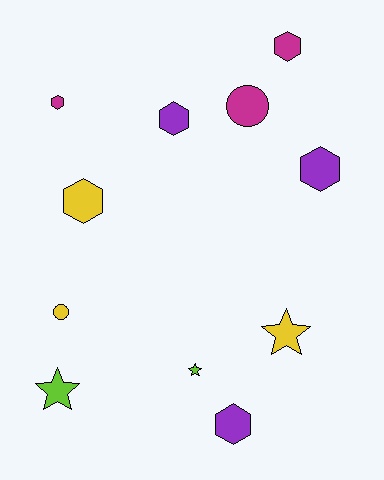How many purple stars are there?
There are no purple stars.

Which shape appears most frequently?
Hexagon, with 6 objects.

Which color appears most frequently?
Magenta, with 3 objects.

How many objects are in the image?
There are 11 objects.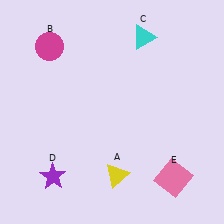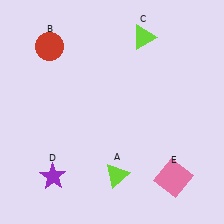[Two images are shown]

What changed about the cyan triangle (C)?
In Image 1, C is cyan. In Image 2, it changed to lime.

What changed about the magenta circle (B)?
In Image 1, B is magenta. In Image 2, it changed to red.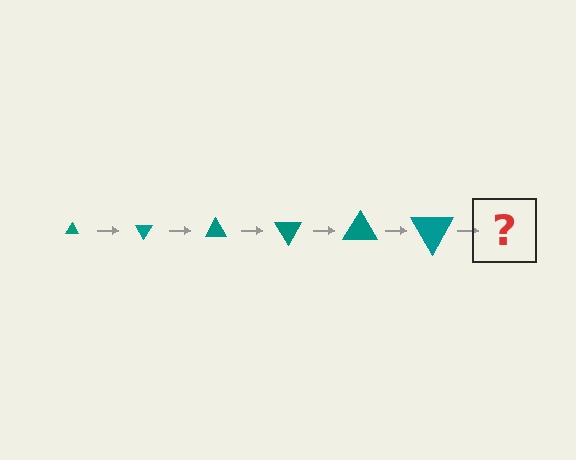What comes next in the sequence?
The next element should be a triangle, larger than the previous one and rotated 360 degrees from the start.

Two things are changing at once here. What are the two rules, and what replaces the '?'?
The two rules are that the triangle grows larger each step and it rotates 60 degrees each step. The '?' should be a triangle, larger than the previous one and rotated 360 degrees from the start.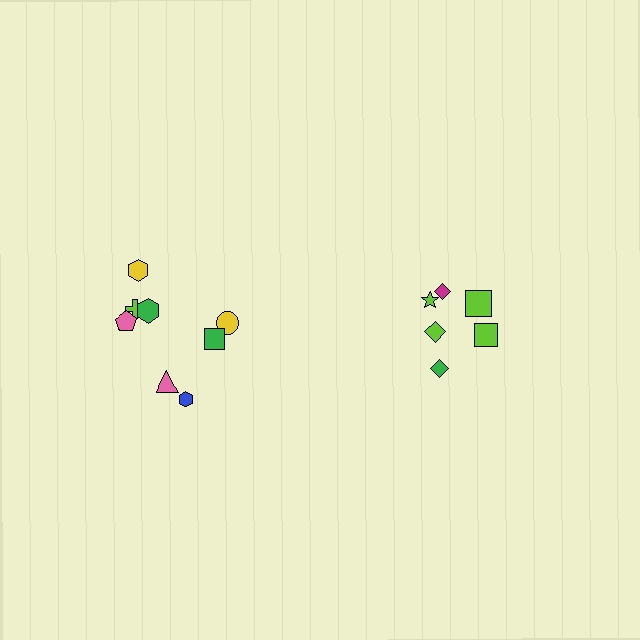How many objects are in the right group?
There are 6 objects.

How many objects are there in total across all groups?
There are 14 objects.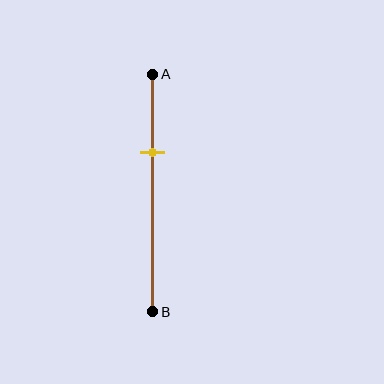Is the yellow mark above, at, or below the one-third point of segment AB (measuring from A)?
The yellow mark is approximately at the one-third point of segment AB.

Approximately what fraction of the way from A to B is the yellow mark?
The yellow mark is approximately 35% of the way from A to B.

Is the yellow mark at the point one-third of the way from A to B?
Yes, the mark is approximately at the one-third point.